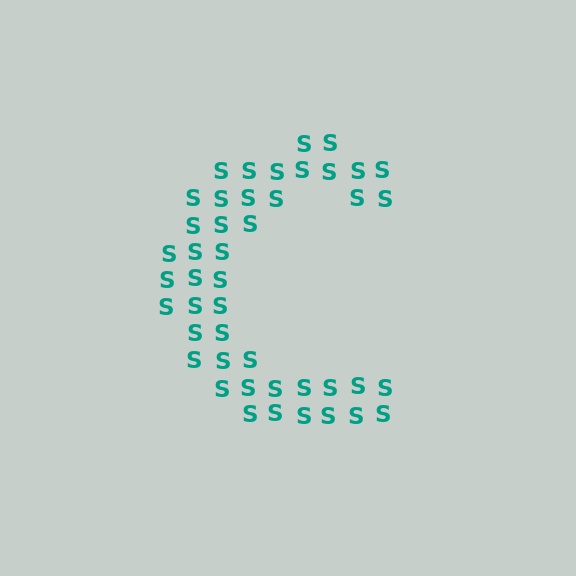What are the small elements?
The small elements are letter S's.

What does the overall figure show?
The overall figure shows the letter C.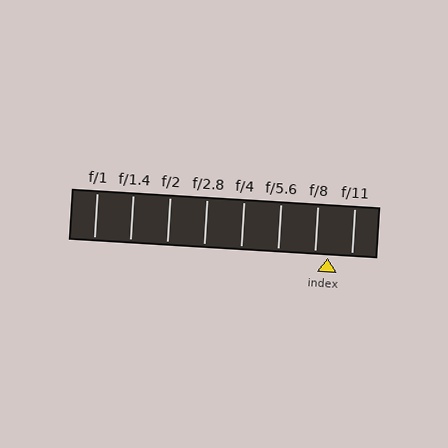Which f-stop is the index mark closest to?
The index mark is closest to f/8.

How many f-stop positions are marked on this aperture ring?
There are 8 f-stop positions marked.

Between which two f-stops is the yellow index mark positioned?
The index mark is between f/8 and f/11.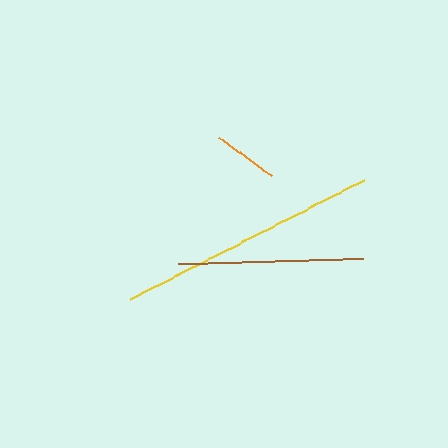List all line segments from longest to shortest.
From longest to shortest: yellow, brown, orange.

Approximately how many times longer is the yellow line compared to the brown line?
The yellow line is approximately 1.4 times the length of the brown line.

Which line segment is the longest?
The yellow line is the longest at approximately 262 pixels.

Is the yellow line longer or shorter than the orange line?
The yellow line is longer than the orange line.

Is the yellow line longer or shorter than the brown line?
The yellow line is longer than the brown line.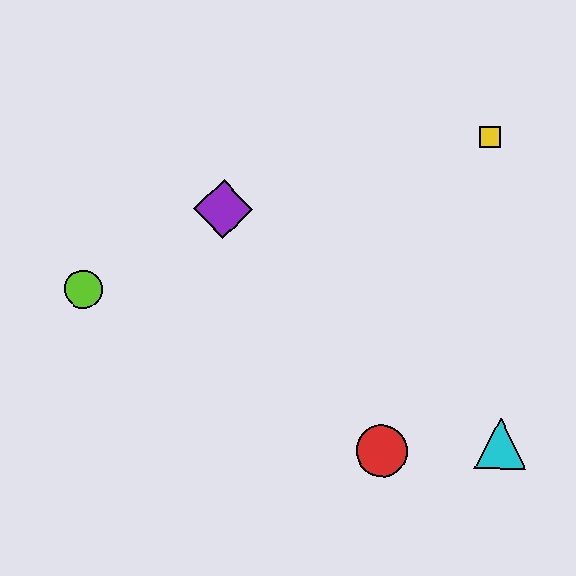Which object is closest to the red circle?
The cyan triangle is closest to the red circle.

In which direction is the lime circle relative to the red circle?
The lime circle is to the left of the red circle.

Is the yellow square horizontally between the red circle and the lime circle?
No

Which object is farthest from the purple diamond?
The cyan triangle is farthest from the purple diamond.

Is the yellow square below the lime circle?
No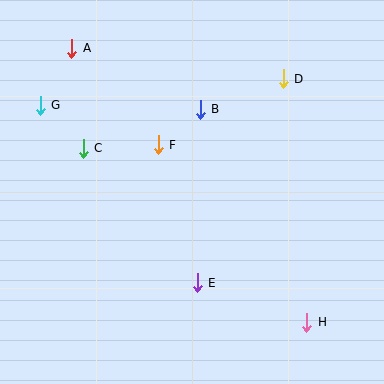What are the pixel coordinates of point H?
Point H is at (307, 322).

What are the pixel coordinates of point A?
Point A is at (72, 48).